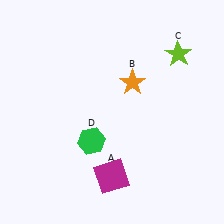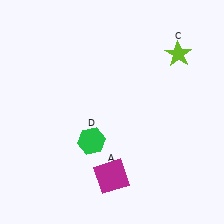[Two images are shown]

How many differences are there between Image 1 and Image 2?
There is 1 difference between the two images.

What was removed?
The orange star (B) was removed in Image 2.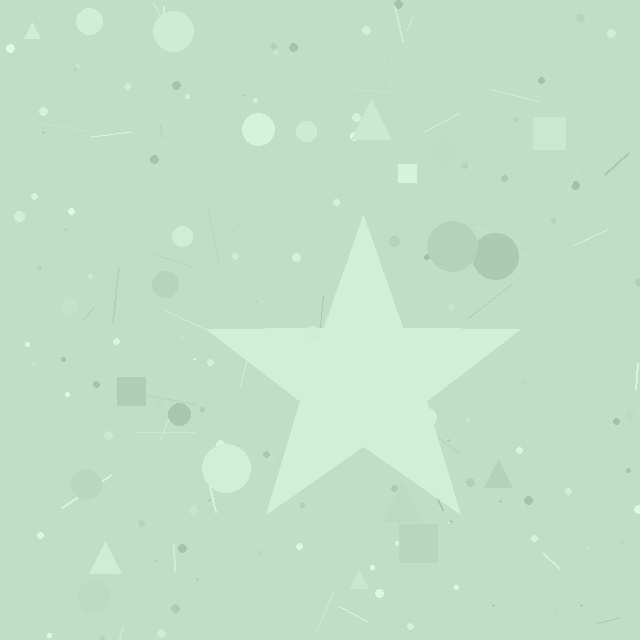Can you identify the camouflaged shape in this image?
The camouflaged shape is a star.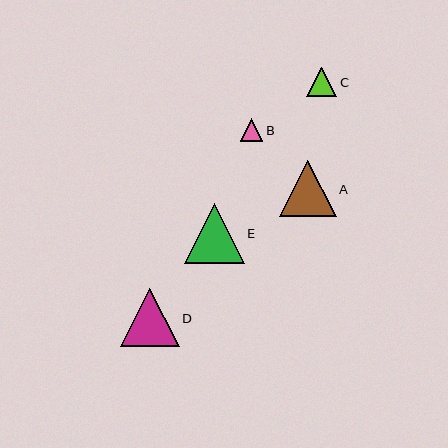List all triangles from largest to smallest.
From largest to smallest: E, D, A, C, B.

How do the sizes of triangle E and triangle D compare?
Triangle E and triangle D are approximately the same size.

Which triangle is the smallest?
Triangle B is the smallest with a size of approximately 22 pixels.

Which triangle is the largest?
Triangle E is the largest with a size of approximately 60 pixels.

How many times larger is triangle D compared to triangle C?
Triangle D is approximately 2.0 times the size of triangle C.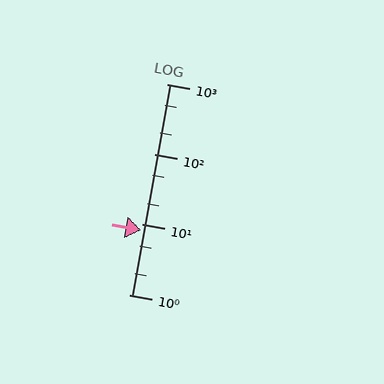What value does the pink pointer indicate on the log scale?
The pointer indicates approximately 8.4.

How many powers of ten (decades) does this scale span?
The scale spans 3 decades, from 1 to 1000.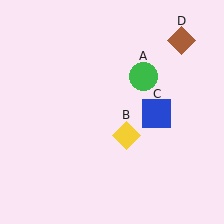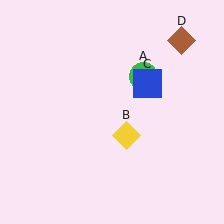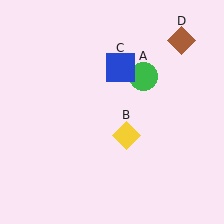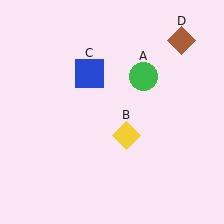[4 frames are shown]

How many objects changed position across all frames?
1 object changed position: blue square (object C).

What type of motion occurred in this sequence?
The blue square (object C) rotated counterclockwise around the center of the scene.